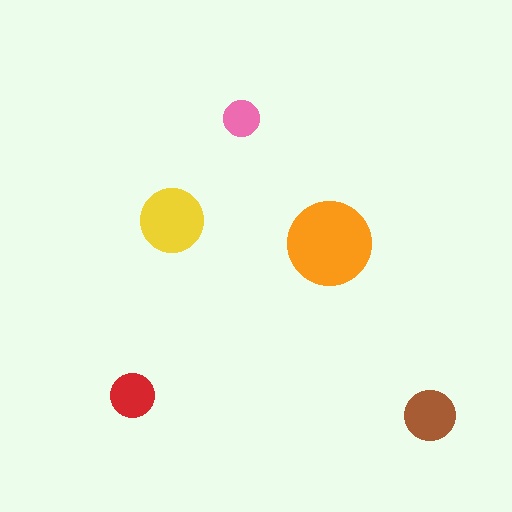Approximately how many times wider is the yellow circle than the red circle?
About 1.5 times wider.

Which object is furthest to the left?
The red circle is leftmost.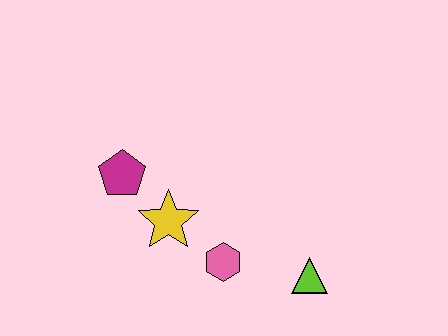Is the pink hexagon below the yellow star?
Yes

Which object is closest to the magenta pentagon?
The yellow star is closest to the magenta pentagon.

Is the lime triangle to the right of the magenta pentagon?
Yes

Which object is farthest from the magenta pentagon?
The lime triangle is farthest from the magenta pentagon.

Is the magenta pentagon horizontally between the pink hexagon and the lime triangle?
No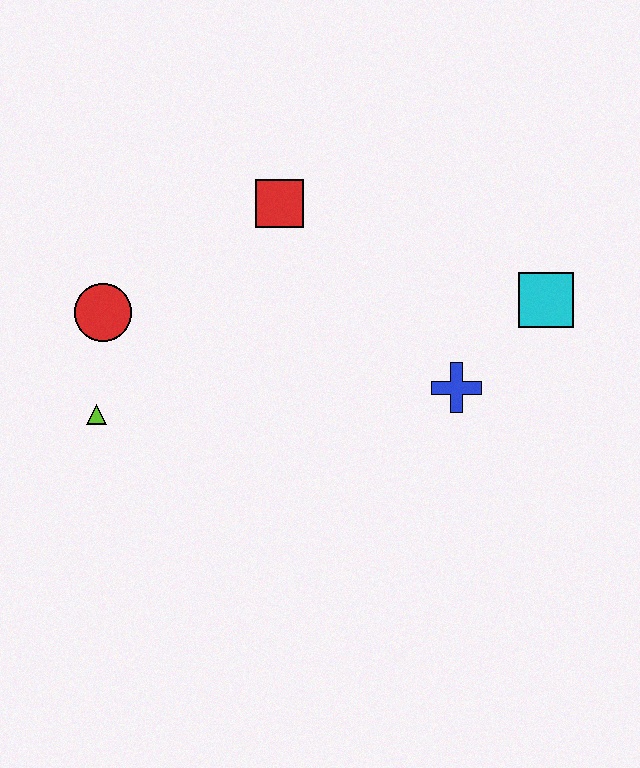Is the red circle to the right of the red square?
No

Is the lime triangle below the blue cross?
Yes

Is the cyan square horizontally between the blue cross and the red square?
No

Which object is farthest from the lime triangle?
The cyan square is farthest from the lime triangle.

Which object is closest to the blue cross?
The cyan square is closest to the blue cross.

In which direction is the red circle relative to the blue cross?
The red circle is to the left of the blue cross.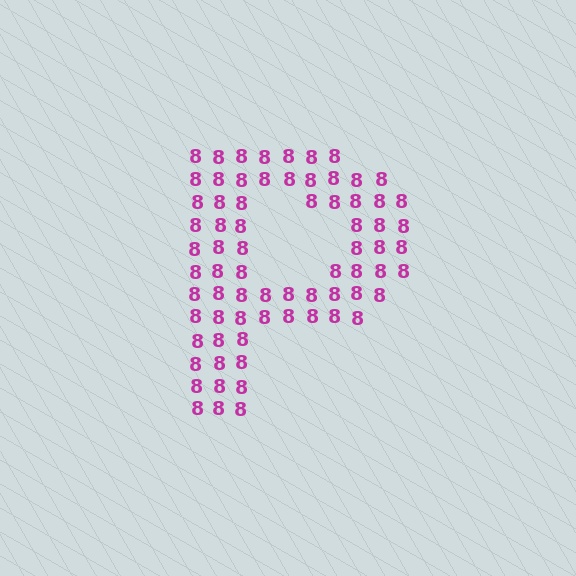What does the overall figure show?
The overall figure shows the letter P.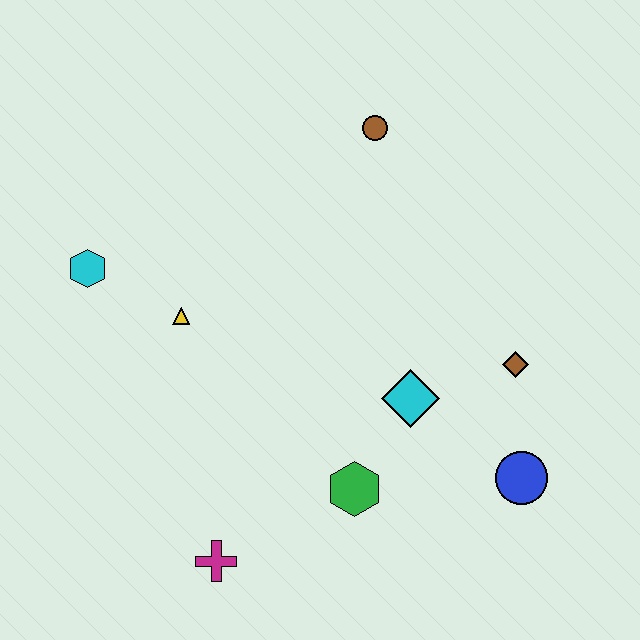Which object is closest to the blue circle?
The brown diamond is closest to the blue circle.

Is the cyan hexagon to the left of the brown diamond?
Yes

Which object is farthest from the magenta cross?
The brown circle is farthest from the magenta cross.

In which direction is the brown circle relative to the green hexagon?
The brown circle is above the green hexagon.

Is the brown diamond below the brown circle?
Yes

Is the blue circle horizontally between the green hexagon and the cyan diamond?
No